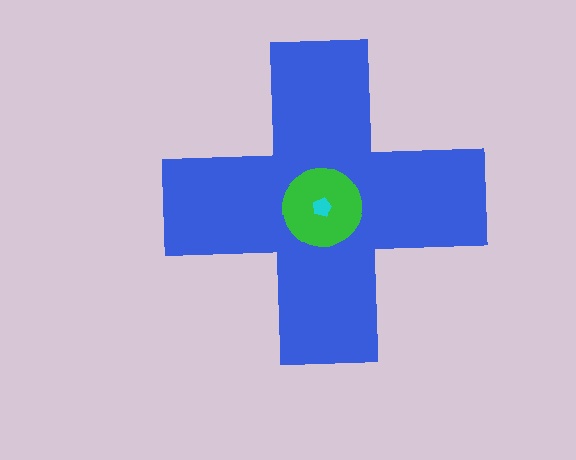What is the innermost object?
The cyan pentagon.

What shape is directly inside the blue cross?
The green circle.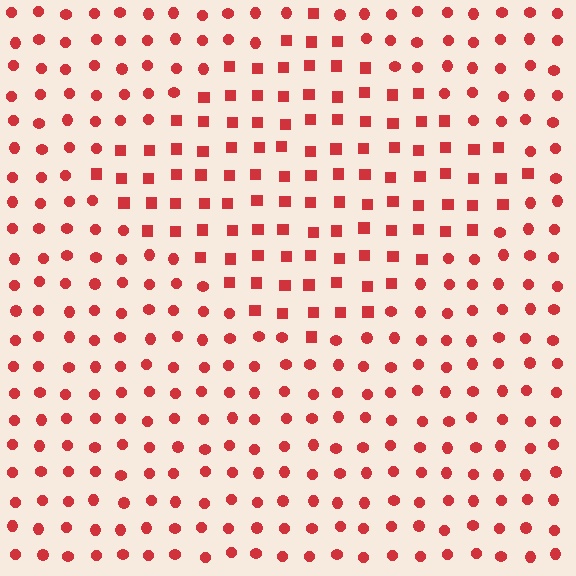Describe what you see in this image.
The image is filled with small red elements arranged in a uniform grid. A diamond-shaped region contains squares, while the surrounding area contains circles. The boundary is defined purely by the change in element shape.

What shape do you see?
I see a diamond.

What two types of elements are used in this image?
The image uses squares inside the diamond region and circles outside it.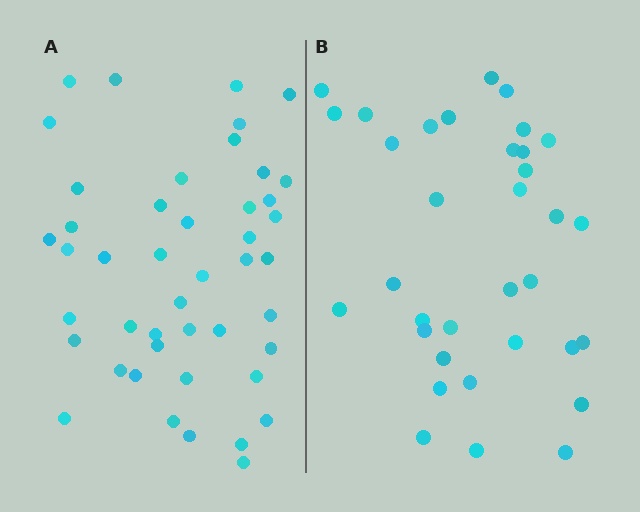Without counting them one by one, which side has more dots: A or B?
Region A (the left region) has more dots.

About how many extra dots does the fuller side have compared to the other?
Region A has roughly 12 or so more dots than region B.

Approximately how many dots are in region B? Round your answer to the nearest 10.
About 30 dots. (The exact count is 34, which rounds to 30.)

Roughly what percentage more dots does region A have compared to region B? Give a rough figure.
About 30% more.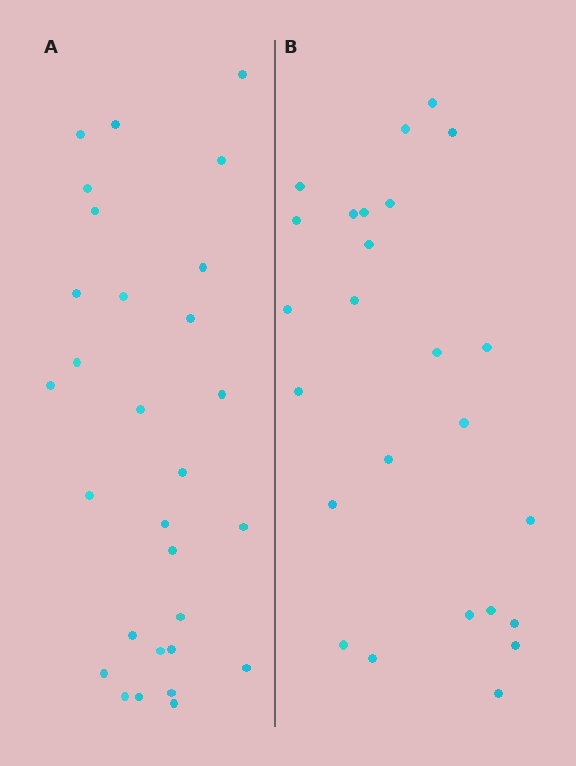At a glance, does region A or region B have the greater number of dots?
Region A (the left region) has more dots.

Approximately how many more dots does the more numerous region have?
Region A has about 4 more dots than region B.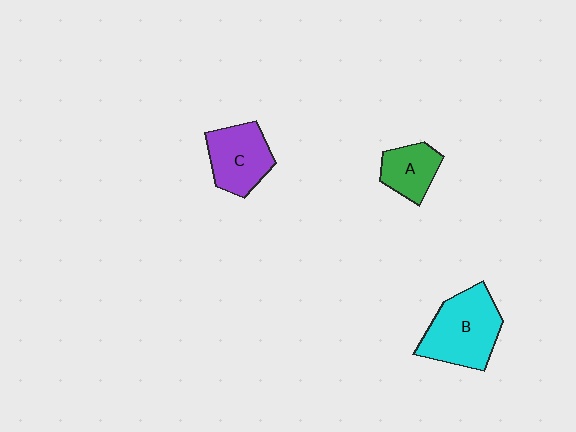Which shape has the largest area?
Shape B (cyan).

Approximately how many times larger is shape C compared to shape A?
Approximately 1.4 times.